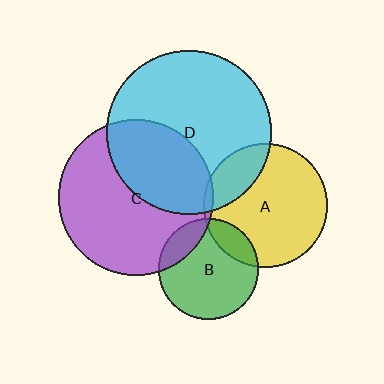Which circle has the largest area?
Circle D (cyan).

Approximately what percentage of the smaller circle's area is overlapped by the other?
Approximately 40%.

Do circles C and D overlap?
Yes.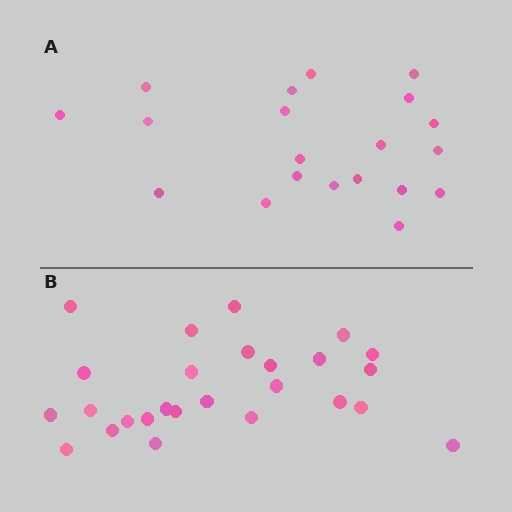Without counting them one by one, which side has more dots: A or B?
Region B (the bottom region) has more dots.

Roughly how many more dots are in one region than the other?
Region B has about 6 more dots than region A.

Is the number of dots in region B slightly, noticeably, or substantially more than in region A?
Region B has noticeably more, but not dramatically so. The ratio is roughly 1.3 to 1.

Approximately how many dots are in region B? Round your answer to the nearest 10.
About 30 dots. (The exact count is 26, which rounds to 30.)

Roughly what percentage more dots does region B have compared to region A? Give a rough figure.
About 30% more.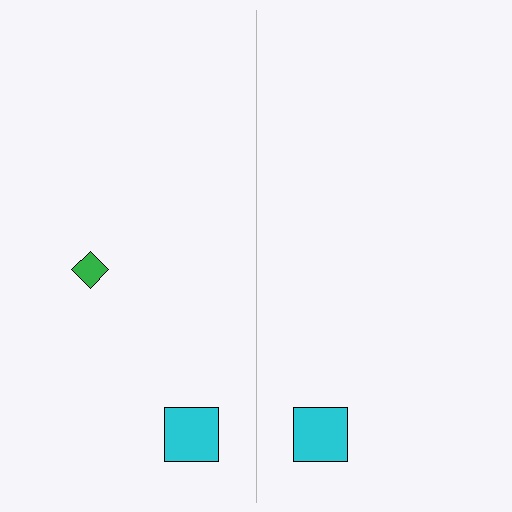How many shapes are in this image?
There are 3 shapes in this image.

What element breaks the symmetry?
A green diamond is missing from the right side.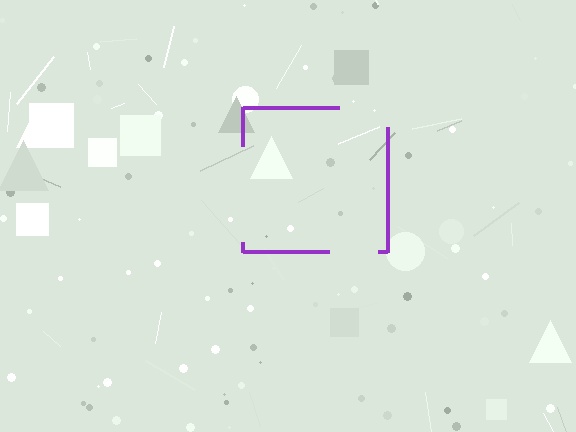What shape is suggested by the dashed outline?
The dashed outline suggests a square.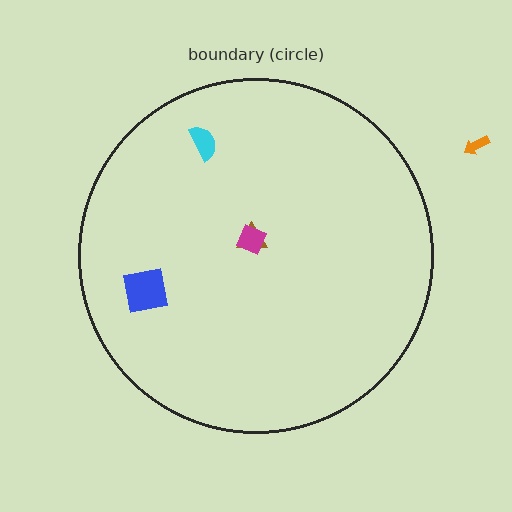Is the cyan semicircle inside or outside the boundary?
Inside.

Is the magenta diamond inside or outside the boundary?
Inside.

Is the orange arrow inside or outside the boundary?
Outside.